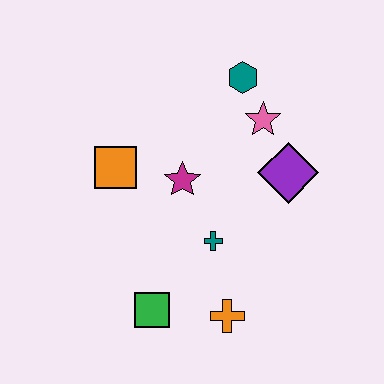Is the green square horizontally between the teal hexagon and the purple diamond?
No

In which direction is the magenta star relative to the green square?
The magenta star is above the green square.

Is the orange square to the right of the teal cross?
No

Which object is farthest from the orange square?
The orange cross is farthest from the orange square.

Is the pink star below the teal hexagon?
Yes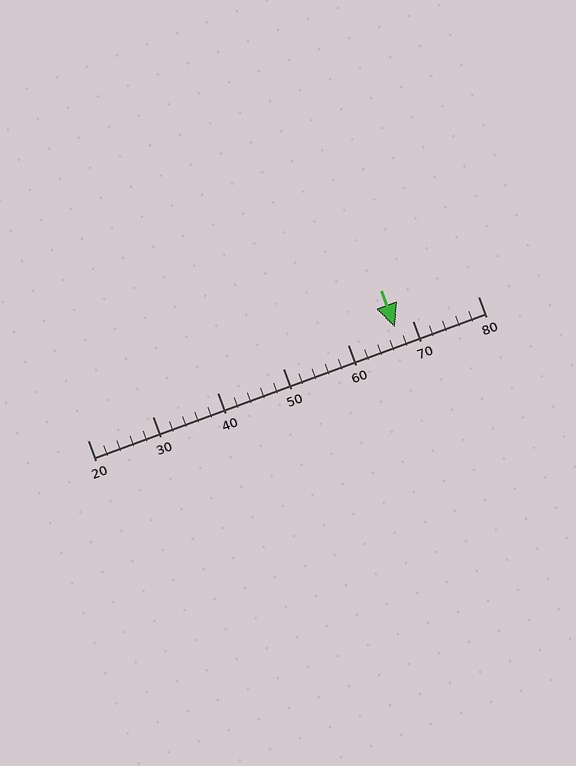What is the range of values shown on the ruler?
The ruler shows values from 20 to 80.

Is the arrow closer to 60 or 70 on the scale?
The arrow is closer to 70.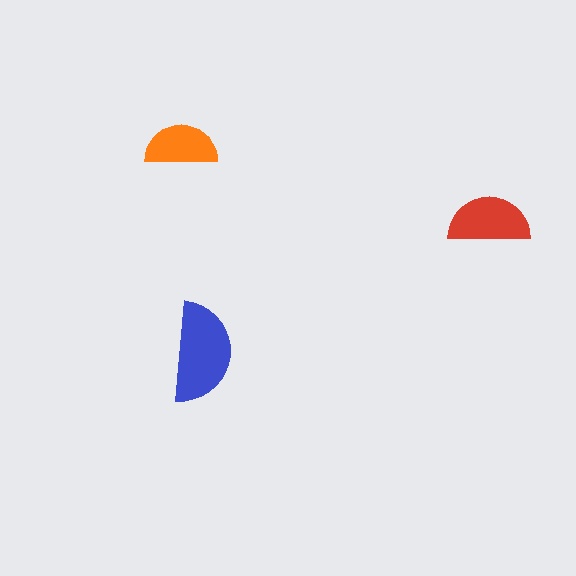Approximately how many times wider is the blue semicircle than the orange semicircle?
About 1.5 times wider.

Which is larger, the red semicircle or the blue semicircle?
The blue one.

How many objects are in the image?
There are 3 objects in the image.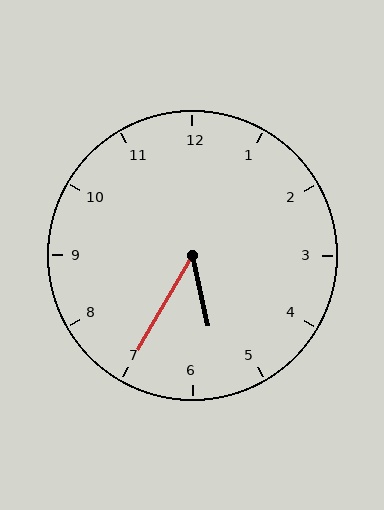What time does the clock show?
5:35.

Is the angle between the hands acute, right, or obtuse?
It is acute.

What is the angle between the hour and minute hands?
Approximately 42 degrees.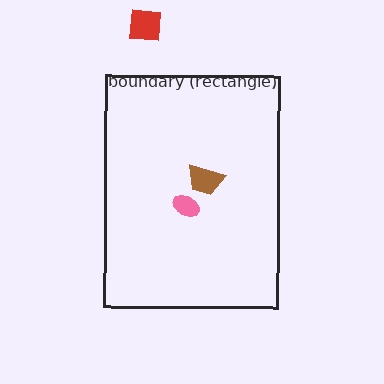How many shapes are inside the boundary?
2 inside, 1 outside.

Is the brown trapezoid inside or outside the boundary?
Inside.